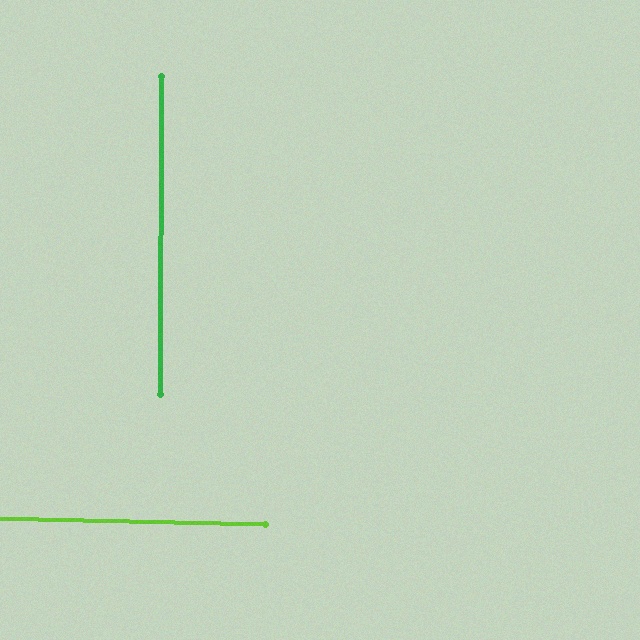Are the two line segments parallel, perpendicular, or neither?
Perpendicular — they meet at approximately 89°.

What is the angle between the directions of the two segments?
Approximately 89 degrees.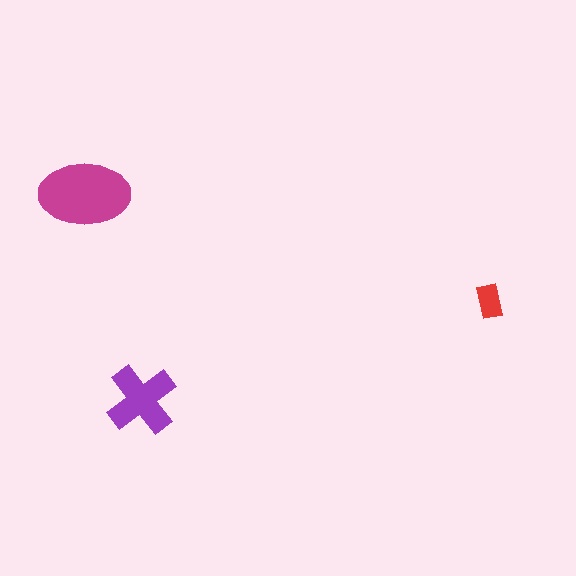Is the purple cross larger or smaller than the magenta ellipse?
Smaller.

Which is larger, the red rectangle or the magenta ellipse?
The magenta ellipse.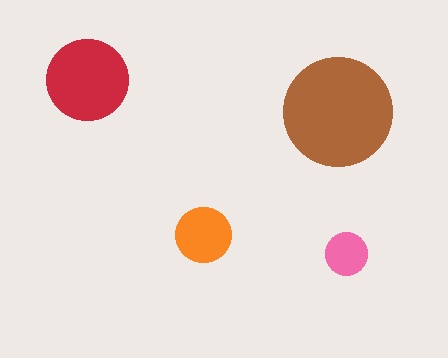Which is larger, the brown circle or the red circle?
The brown one.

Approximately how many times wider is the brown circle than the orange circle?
About 2 times wider.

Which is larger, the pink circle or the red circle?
The red one.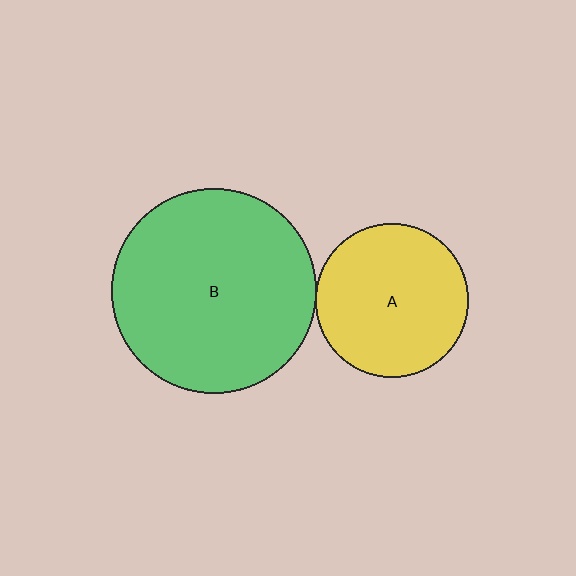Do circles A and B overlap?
Yes.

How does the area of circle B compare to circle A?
Approximately 1.8 times.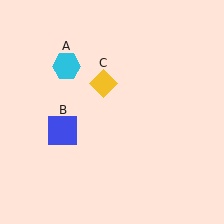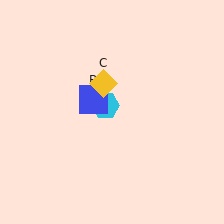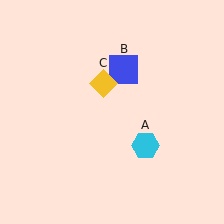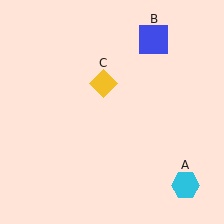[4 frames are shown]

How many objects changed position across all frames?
2 objects changed position: cyan hexagon (object A), blue square (object B).